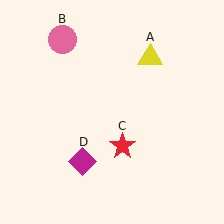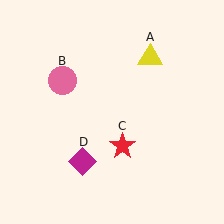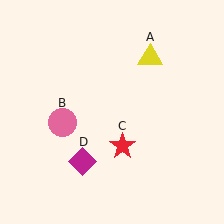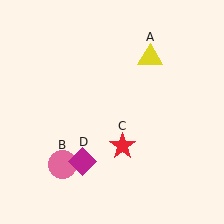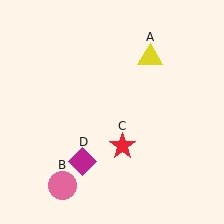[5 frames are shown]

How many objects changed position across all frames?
1 object changed position: pink circle (object B).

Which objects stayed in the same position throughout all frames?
Yellow triangle (object A) and red star (object C) and magenta diamond (object D) remained stationary.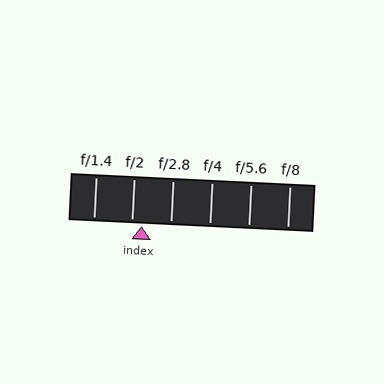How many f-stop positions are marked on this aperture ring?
There are 6 f-stop positions marked.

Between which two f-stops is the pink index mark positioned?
The index mark is between f/2 and f/2.8.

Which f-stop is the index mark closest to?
The index mark is closest to f/2.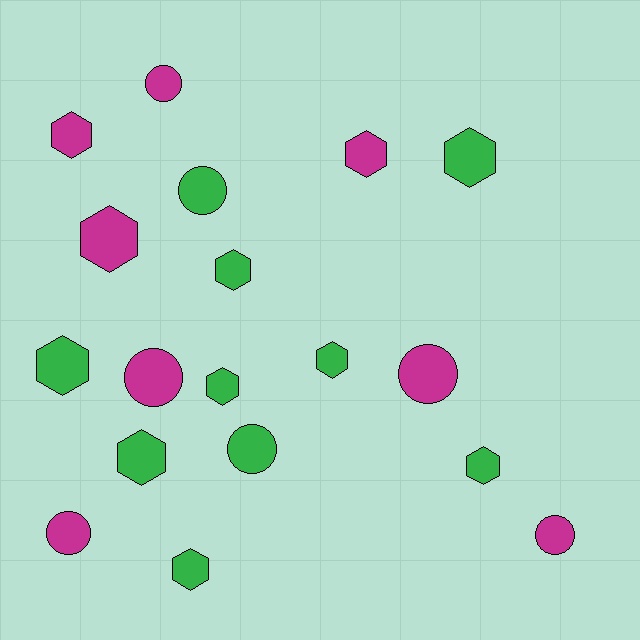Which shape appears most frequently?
Hexagon, with 11 objects.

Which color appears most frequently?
Green, with 10 objects.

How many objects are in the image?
There are 18 objects.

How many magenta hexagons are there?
There are 3 magenta hexagons.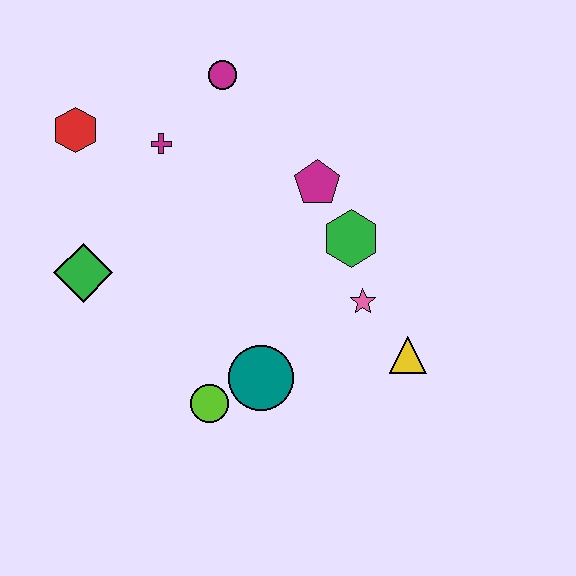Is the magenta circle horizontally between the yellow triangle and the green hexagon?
No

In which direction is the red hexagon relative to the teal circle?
The red hexagon is above the teal circle.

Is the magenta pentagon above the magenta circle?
No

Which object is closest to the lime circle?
The teal circle is closest to the lime circle.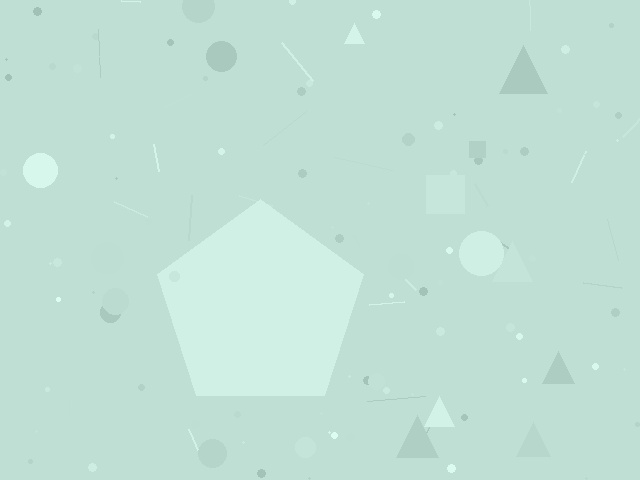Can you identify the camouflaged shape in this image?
The camouflaged shape is a pentagon.